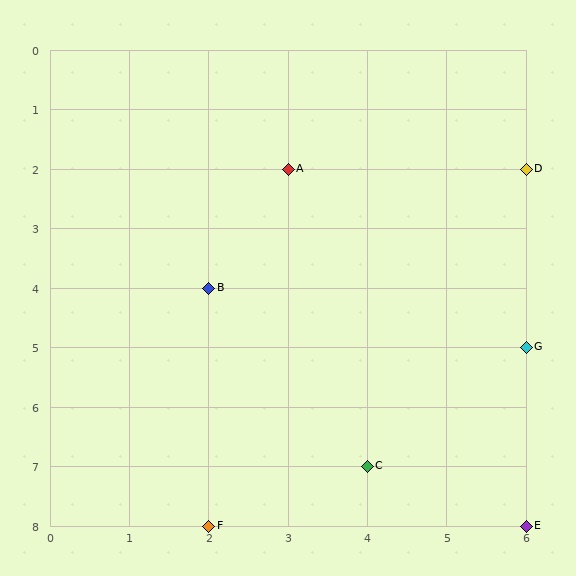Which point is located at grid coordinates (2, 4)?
Point B is at (2, 4).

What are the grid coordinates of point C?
Point C is at grid coordinates (4, 7).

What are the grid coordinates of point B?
Point B is at grid coordinates (2, 4).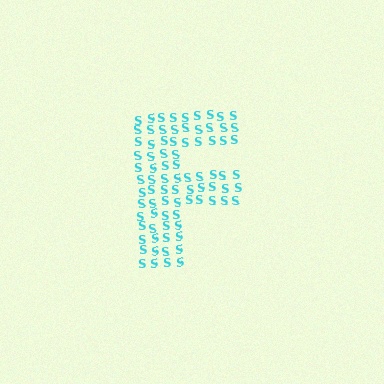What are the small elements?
The small elements are letter S's.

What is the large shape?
The large shape is the letter F.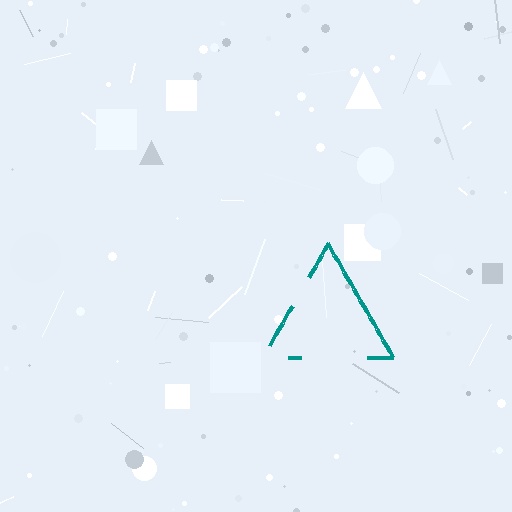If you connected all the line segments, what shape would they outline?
They would outline a triangle.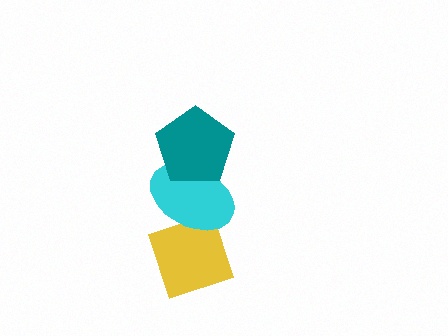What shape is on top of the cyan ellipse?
The teal pentagon is on top of the cyan ellipse.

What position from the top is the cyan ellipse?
The cyan ellipse is 2nd from the top.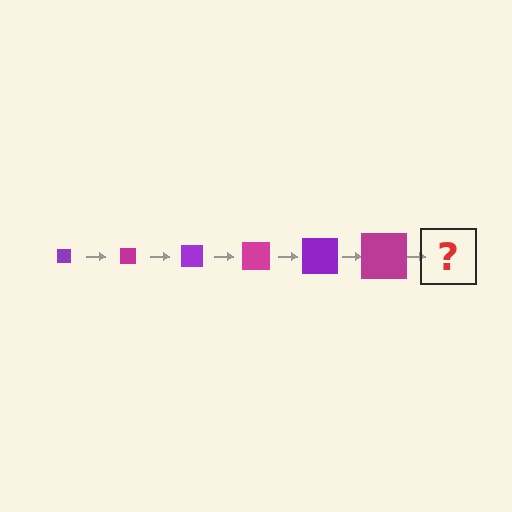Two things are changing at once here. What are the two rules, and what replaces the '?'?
The two rules are that the square grows larger each step and the color cycles through purple and magenta. The '?' should be a purple square, larger than the previous one.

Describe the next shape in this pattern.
It should be a purple square, larger than the previous one.